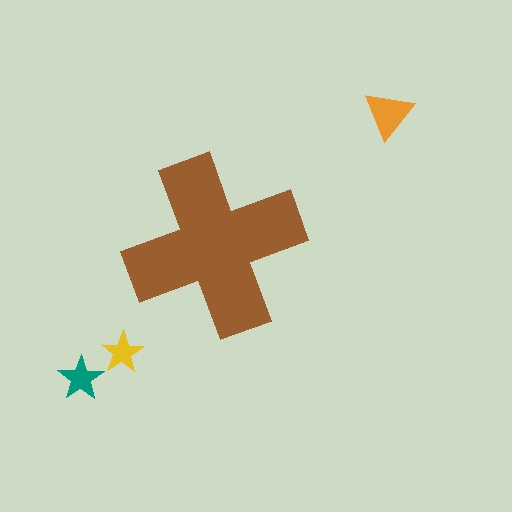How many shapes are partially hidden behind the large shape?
0 shapes are partially hidden.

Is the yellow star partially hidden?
No, the yellow star is fully visible.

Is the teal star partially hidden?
No, the teal star is fully visible.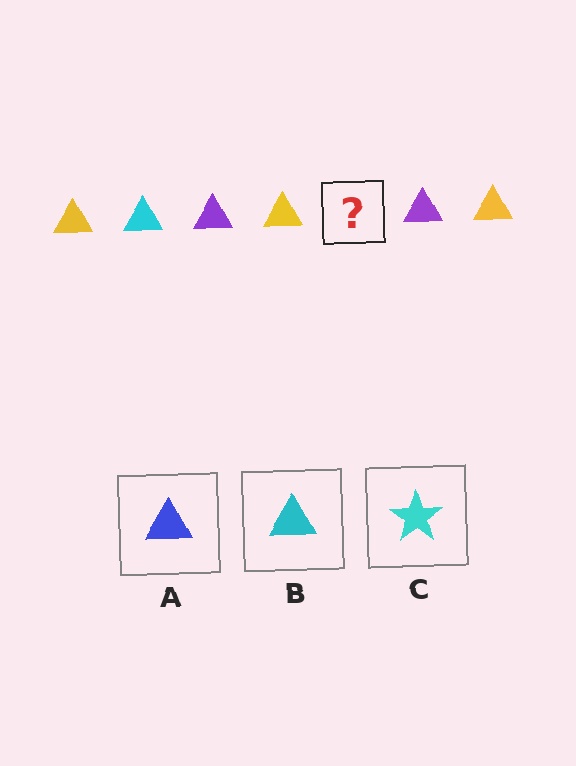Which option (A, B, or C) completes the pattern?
B.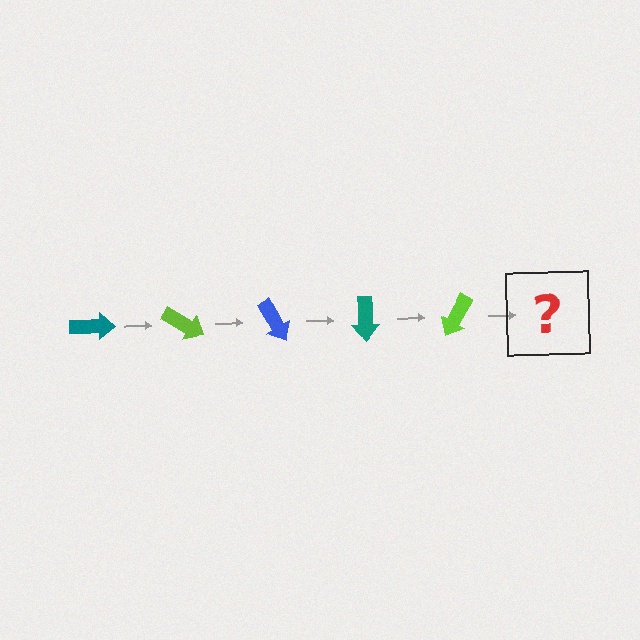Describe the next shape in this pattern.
It should be a blue arrow, rotated 150 degrees from the start.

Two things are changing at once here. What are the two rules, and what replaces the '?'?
The two rules are that it rotates 30 degrees each step and the color cycles through teal, lime, and blue. The '?' should be a blue arrow, rotated 150 degrees from the start.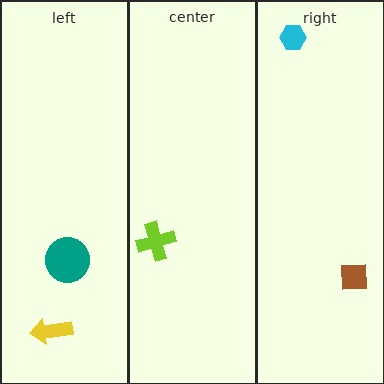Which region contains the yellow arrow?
The left region.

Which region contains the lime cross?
The center region.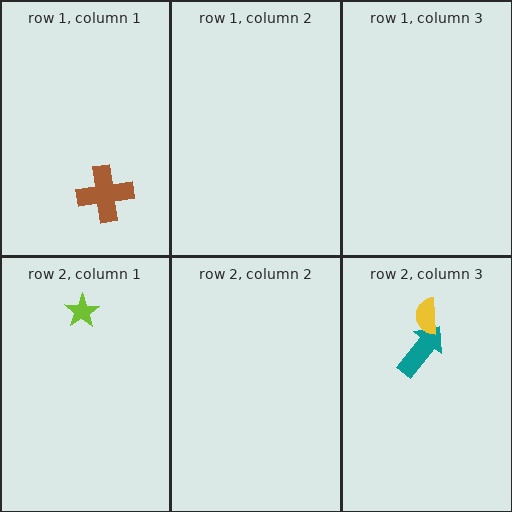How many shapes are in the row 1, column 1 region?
1.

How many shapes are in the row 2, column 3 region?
2.